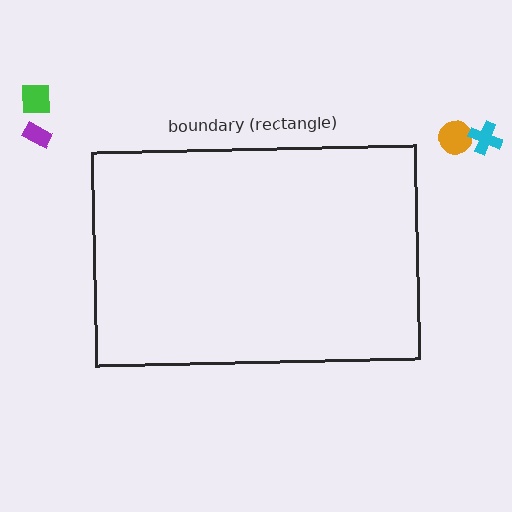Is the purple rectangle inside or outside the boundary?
Outside.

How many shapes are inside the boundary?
0 inside, 4 outside.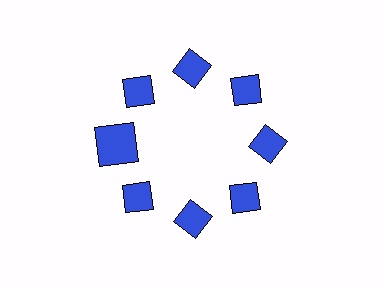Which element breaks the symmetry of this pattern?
The blue square at roughly the 9 o'clock position breaks the symmetry. All other shapes are blue diamonds.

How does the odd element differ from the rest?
It has a different shape: square instead of diamond.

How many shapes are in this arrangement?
There are 8 shapes arranged in a ring pattern.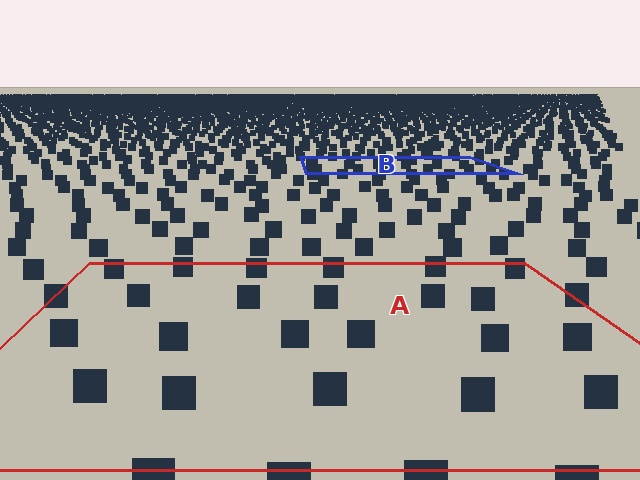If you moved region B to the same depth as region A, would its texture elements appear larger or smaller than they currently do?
They would appear larger. At a closer depth, the same texture elements are projected at a bigger on-screen size.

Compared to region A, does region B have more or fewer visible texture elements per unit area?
Region B has more texture elements per unit area — they are packed more densely because it is farther away.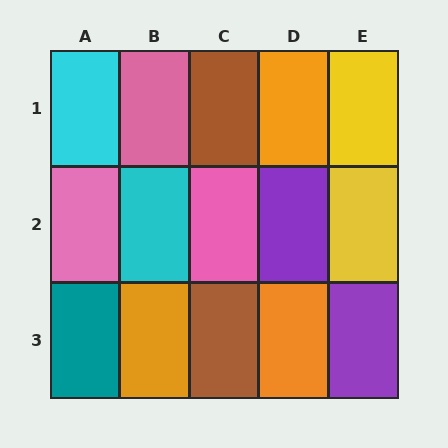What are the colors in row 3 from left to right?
Teal, orange, brown, orange, purple.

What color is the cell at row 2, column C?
Pink.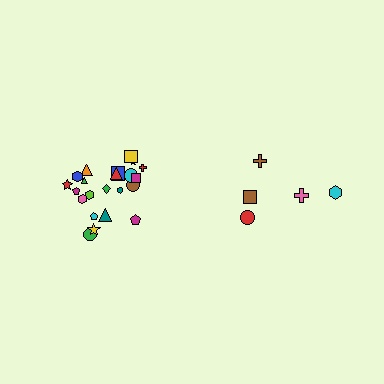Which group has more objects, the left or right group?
The left group.